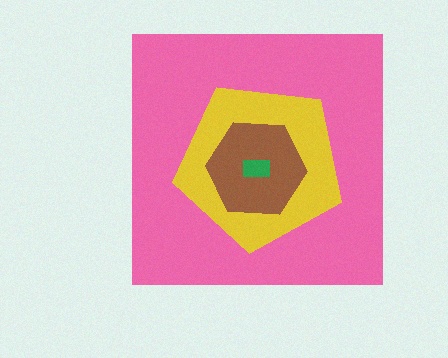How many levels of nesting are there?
4.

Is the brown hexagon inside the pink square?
Yes.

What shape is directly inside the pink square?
The yellow pentagon.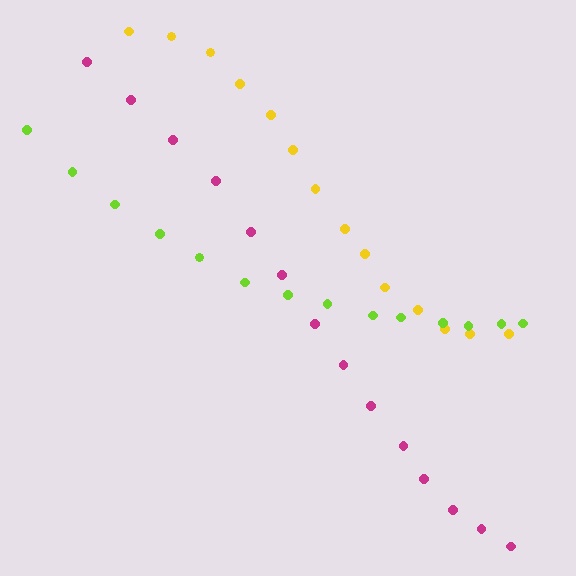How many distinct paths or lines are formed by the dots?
There are 3 distinct paths.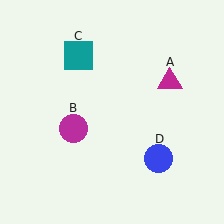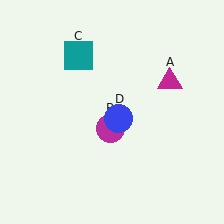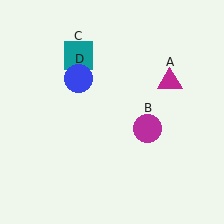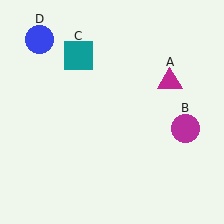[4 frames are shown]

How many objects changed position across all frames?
2 objects changed position: magenta circle (object B), blue circle (object D).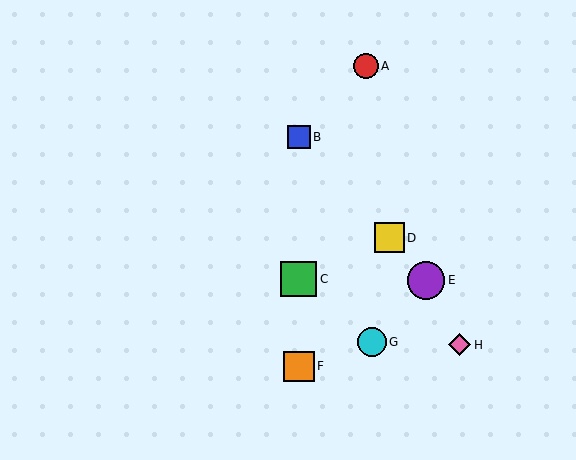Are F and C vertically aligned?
Yes, both are at x≈299.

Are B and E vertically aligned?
No, B is at x≈299 and E is at x≈426.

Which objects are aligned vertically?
Objects B, C, F are aligned vertically.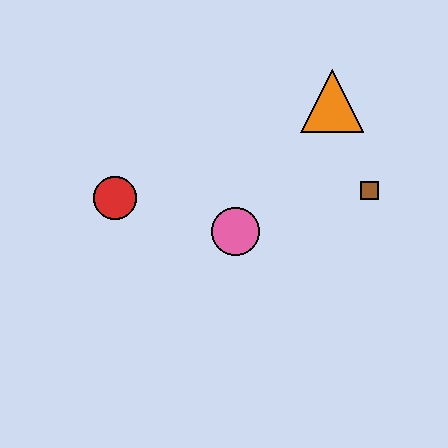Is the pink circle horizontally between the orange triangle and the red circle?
Yes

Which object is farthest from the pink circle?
The orange triangle is farthest from the pink circle.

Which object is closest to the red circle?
The pink circle is closest to the red circle.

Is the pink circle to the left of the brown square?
Yes